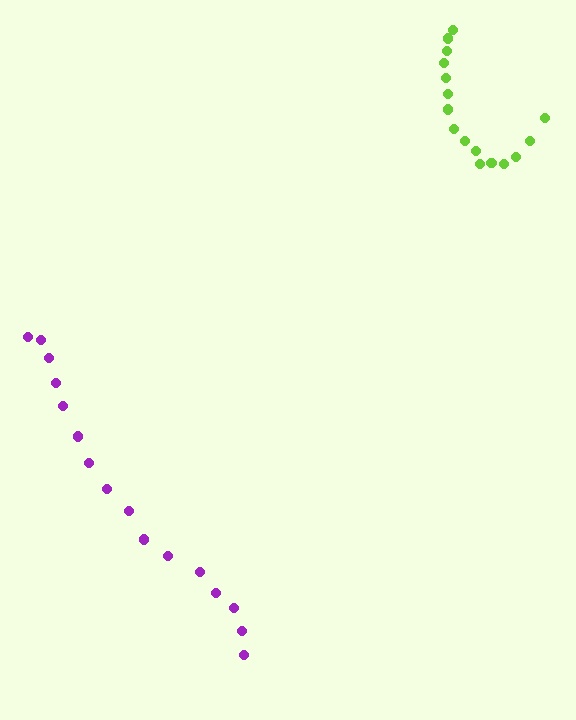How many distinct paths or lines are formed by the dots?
There are 2 distinct paths.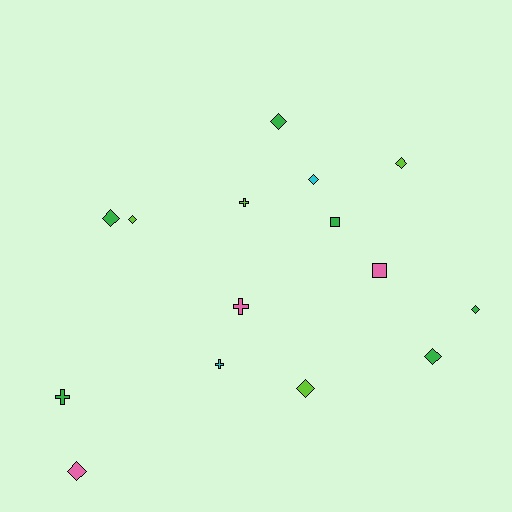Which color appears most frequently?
Green, with 6 objects.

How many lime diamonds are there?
There are 3 lime diamonds.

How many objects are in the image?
There are 15 objects.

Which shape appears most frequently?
Diamond, with 9 objects.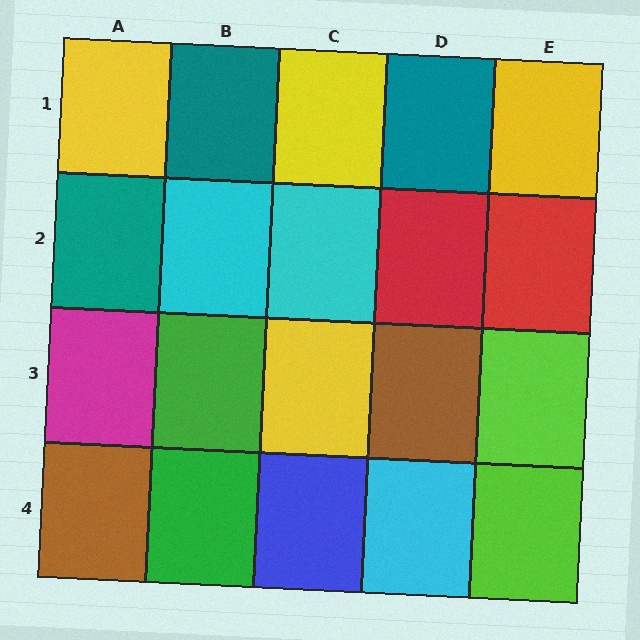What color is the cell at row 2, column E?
Red.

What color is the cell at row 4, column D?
Cyan.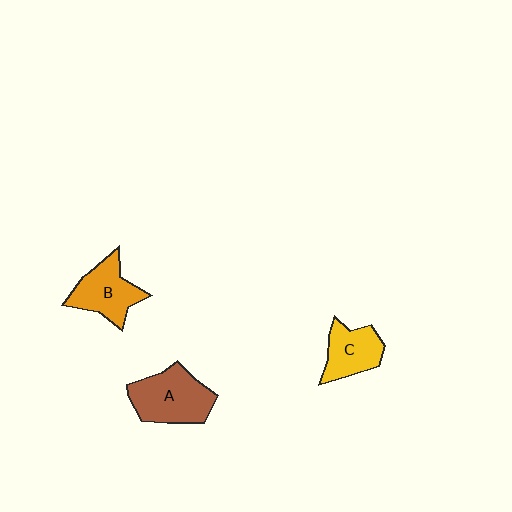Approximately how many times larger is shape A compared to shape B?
Approximately 1.2 times.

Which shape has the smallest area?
Shape C (yellow).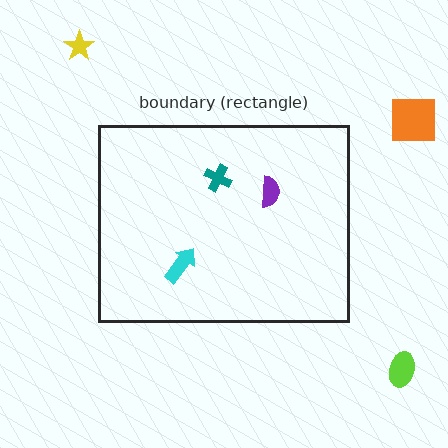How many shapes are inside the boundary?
3 inside, 3 outside.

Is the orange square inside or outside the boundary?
Outside.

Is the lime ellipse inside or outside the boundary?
Outside.